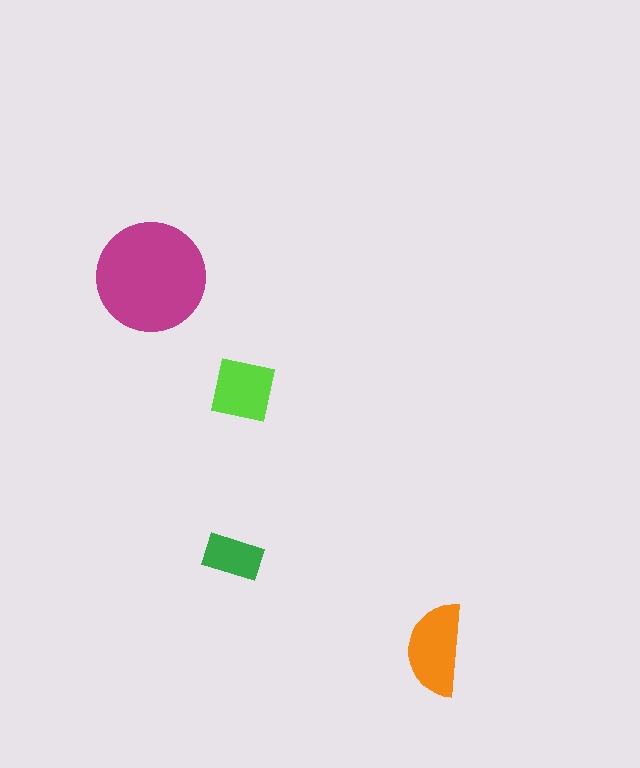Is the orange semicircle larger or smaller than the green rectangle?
Larger.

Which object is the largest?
The magenta circle.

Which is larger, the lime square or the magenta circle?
The magenta circle.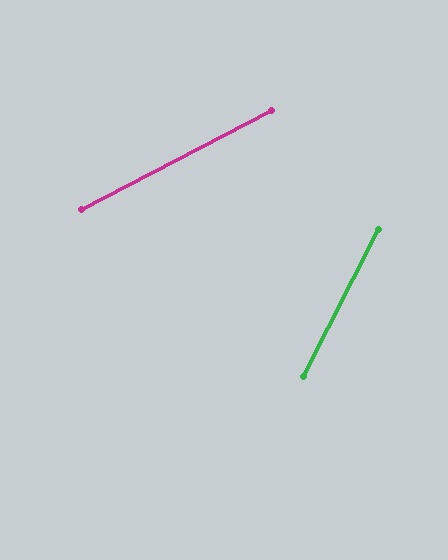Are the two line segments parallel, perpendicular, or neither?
Neither parallel nor perpendicular — they differ by about 35°.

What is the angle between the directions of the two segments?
Approximately 35 degrees.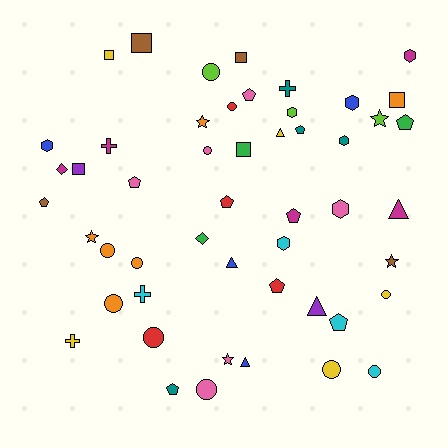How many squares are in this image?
There are 6 squares.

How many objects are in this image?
There are 50 objects.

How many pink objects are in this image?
There are 6 pink objects.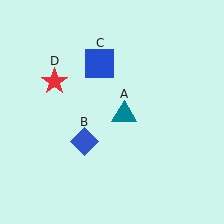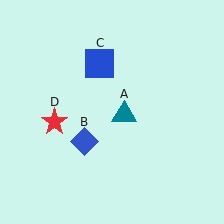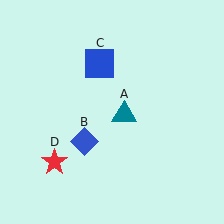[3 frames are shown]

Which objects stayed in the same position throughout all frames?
Teal triangle (object A) and blue diamond (object B) and blue square (object C) remained stationary.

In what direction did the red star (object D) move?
The red star (object D) moved down.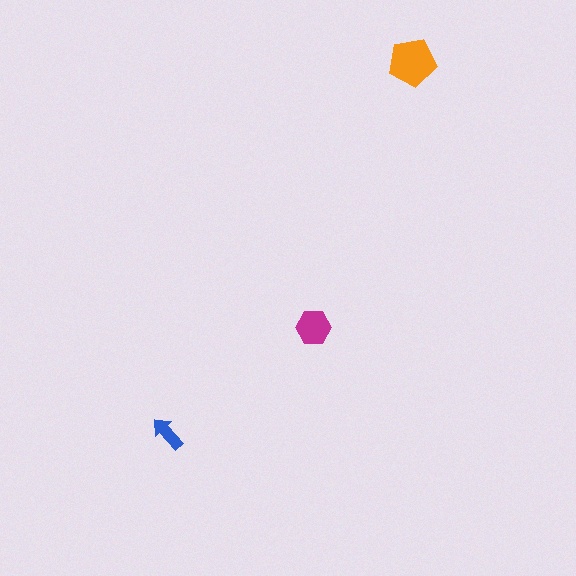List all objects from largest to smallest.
The orange pentagon, the magenta hexagon, the blue arrow.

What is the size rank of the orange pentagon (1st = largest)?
1st.